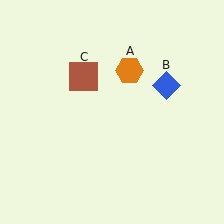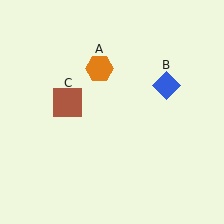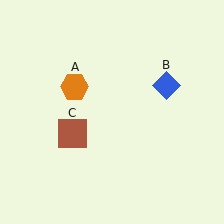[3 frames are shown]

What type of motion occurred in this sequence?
The orange hexagon (object A), brown square (object C) rotated counterclockwise around the center of the scene.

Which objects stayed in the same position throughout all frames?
Blue diamond (object B) remained stationary.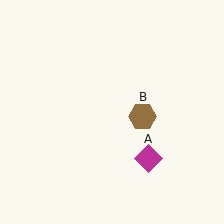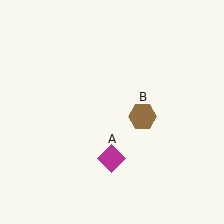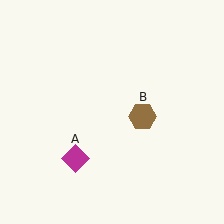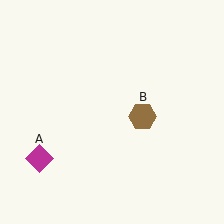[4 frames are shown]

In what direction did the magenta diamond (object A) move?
The magenta diamond (object A) moved left.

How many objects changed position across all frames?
1 object changed position: magenta diamond (object A).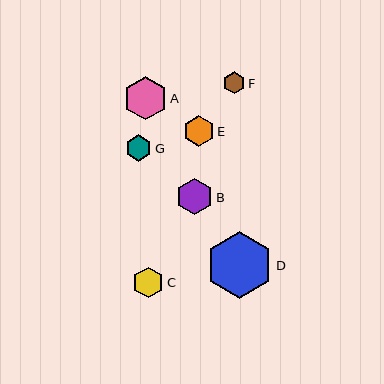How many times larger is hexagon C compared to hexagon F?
Hexagon C is approximately 1.4 times the size of hexagon F.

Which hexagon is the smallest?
Hexagon F is the smallest with a size of approximately 22 pixels.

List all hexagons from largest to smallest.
From largest to smallest: D, A, B, C, E, G, F.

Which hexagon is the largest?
Hexagon D is the largest with a size of approximately 67 pixels.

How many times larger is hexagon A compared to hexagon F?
Hexagon A is approximately 2.0 times the size of hexagon F.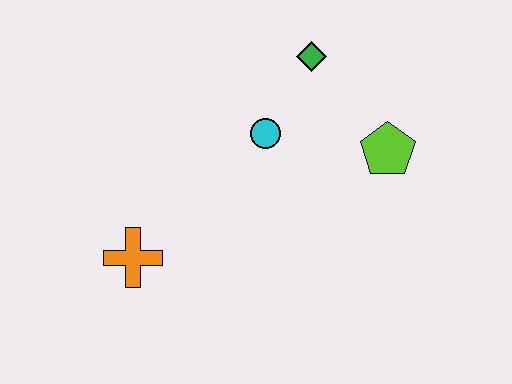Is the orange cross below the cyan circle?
Yes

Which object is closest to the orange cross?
The cyan circle is closest to the orange cross.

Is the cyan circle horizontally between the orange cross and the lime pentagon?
Yes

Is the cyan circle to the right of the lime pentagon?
No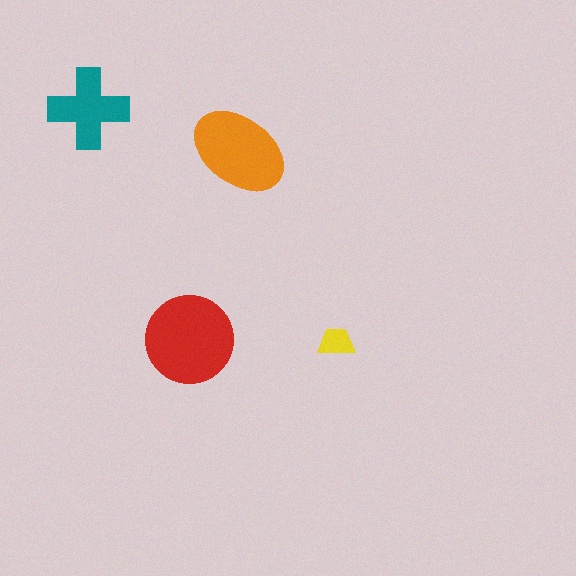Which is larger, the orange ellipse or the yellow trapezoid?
The orange ellipse.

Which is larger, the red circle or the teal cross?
The red circle.